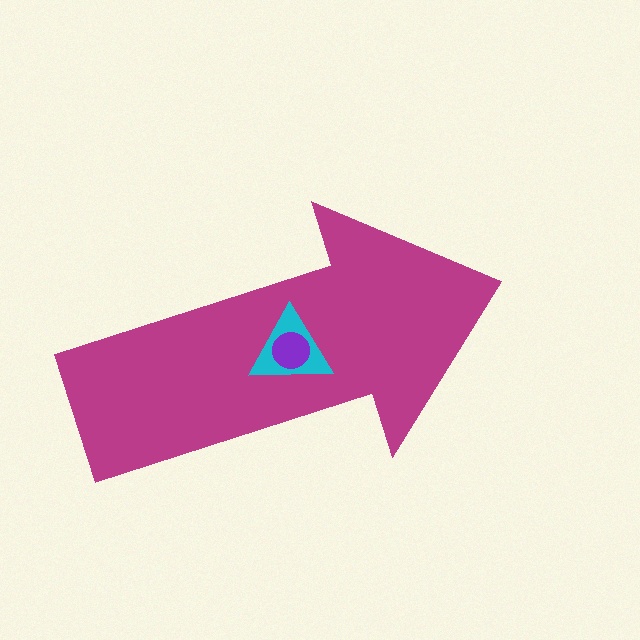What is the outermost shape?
The magenta arrow.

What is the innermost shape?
The purple circle.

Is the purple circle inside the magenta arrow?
Yes.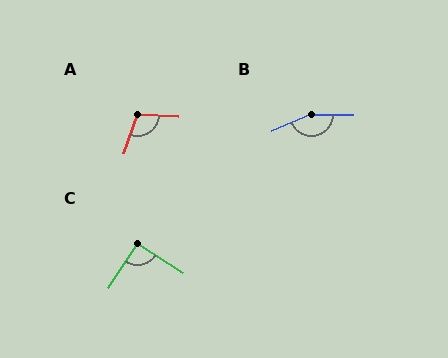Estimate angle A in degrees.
Approximately 106 degrees.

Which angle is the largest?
B, at approximately 157 degrees.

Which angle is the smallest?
C, at approximately 91 degrees.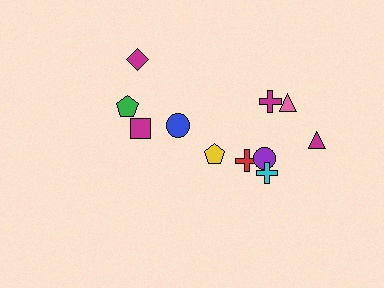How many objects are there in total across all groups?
There are 11 objects.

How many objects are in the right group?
There are 7 objects.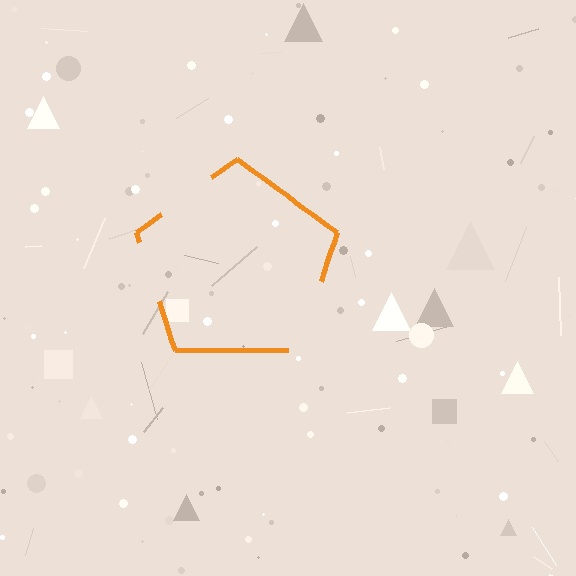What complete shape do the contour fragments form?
The contour fragments form a pentagon.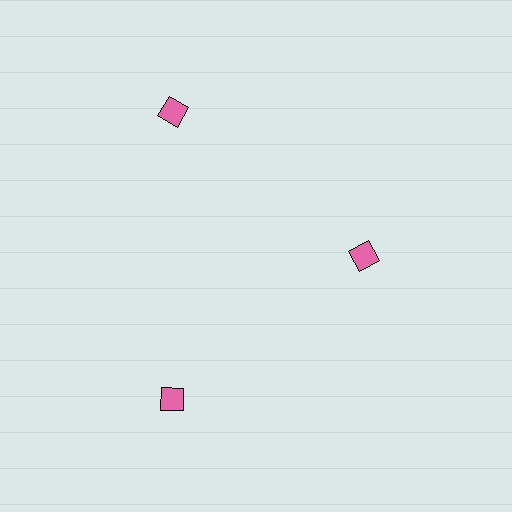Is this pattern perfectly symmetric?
No. The 3 pink diamonds are arranged in a ring, but one element near the 3 o'clock position is pulled inward toward the center, breaking the 3-fold rotational symmetry.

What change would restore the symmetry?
The symmetry would be restored by moving it outward, back onto the ring so that all 3 diamonds sit at equal angles and equal distance from the center.